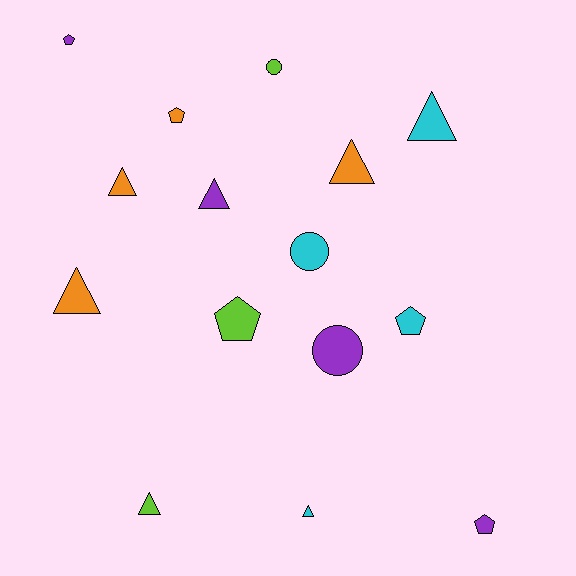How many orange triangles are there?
There are 3 orange triangles.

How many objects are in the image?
There are 15 objects.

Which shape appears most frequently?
Triangle, with 7 objects.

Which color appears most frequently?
Purple, with 4 objects.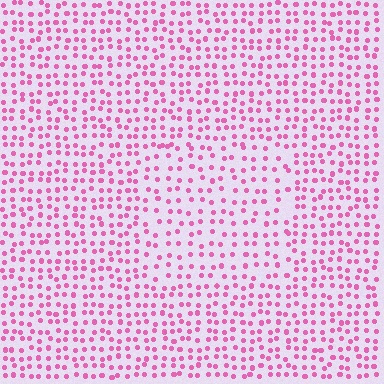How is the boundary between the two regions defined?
The boundary is defined by a change in element density (approximately 1.5x ratio). All elements are the same color, size, and shape.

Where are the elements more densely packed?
The elements are more densely packed outside the rectangle boundary.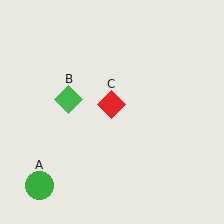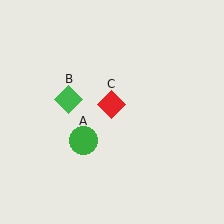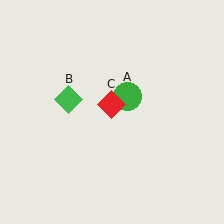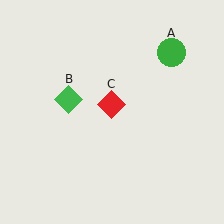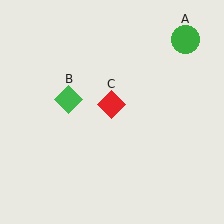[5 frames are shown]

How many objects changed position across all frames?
1 object changed position: green circle (object A).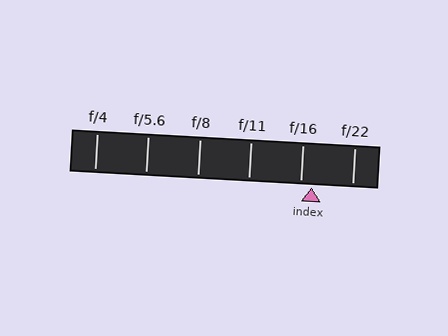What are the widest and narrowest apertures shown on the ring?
The widest aperture shown is f/4 and the narrowest is f/22.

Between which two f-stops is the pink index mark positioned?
The index mark is between f/16 and f/22.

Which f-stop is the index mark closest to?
The index mark is closest to f/16.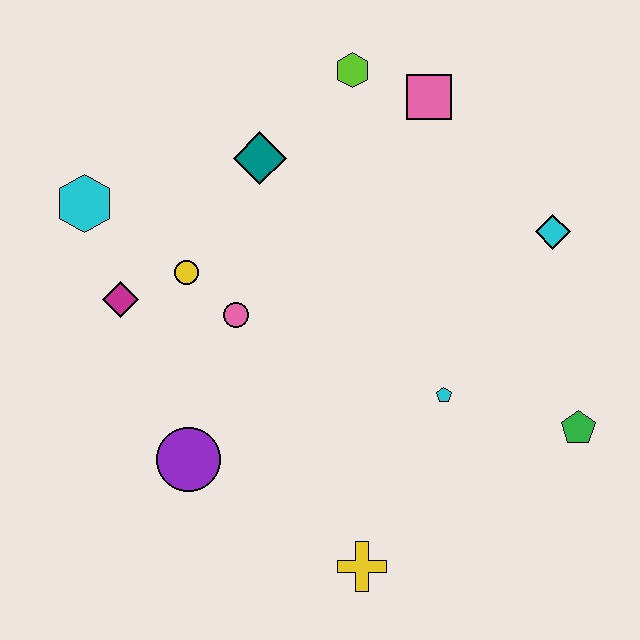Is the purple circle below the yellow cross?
No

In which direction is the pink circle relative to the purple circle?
The pink circle is above the purple circle.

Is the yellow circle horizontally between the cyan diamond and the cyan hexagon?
Yes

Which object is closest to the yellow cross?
The cyan pentagon is closest to the yellow cross.